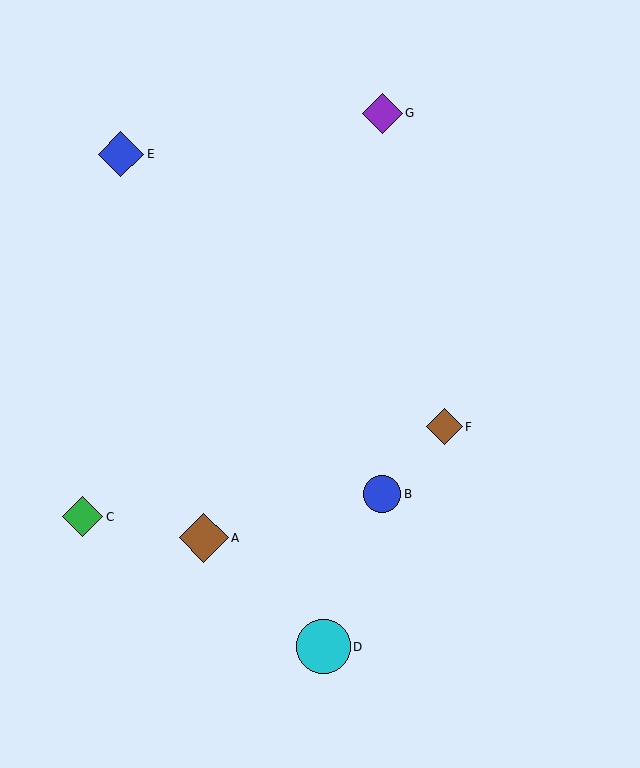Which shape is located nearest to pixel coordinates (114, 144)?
The blue diamond (labeled E) at (121, 154) is nearest to that location.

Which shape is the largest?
The cyan circle (labeled D) is the largest.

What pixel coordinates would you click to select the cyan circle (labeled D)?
Click at (323, 647) to select the cyan circle D.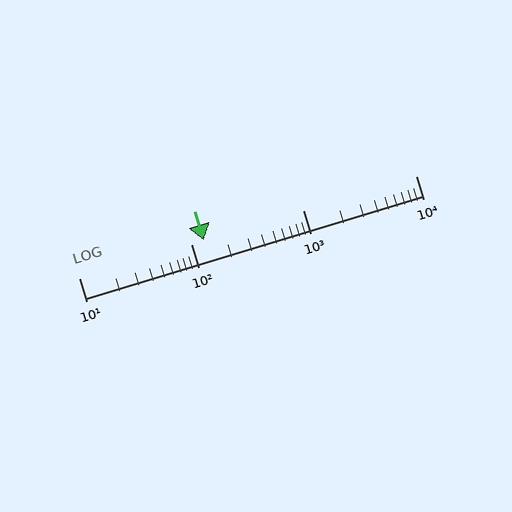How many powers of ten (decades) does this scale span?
The scale spans 3 decades, from 10 to 10000.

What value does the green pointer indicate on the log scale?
The pointer indicates approximately 130.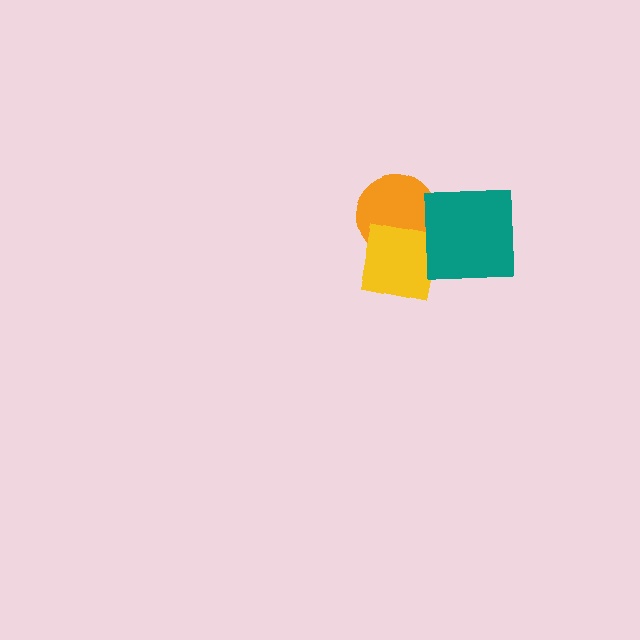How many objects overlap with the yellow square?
2 objects overlap with the yellow square.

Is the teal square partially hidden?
No, no other shape covers it.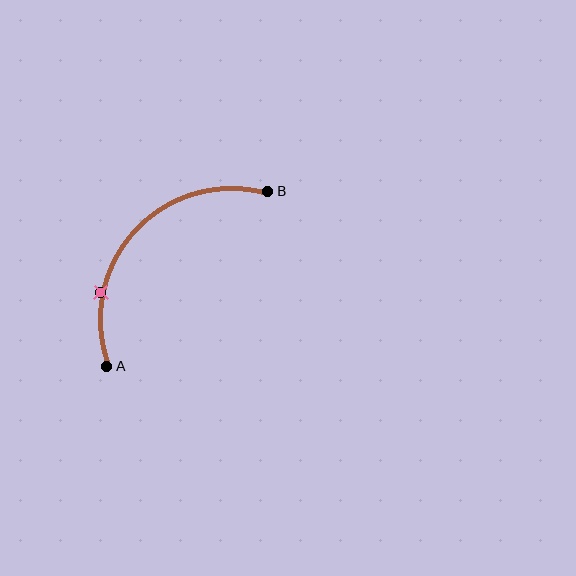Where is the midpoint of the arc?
The arc midpoint is the point on the curve farthest from the straight line joining A and B. It sits above and to the left of that line.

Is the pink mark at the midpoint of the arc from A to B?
No. The pink mark lies on the arc but is closer to endpoint A. The arc midpoint would be at the point on the curve equidistant along the arc from both A and B.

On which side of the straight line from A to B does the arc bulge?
The arc bulges above and to the left of the straight line connecting A and B.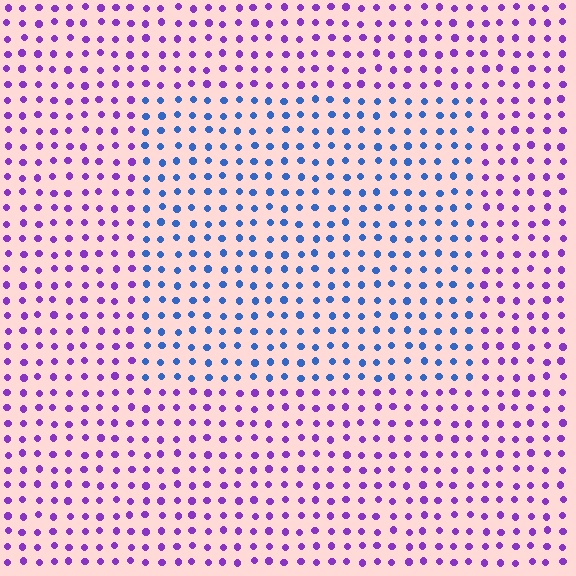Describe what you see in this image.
The image is filled with small purple elements in a uniform arrangement. A rectangle-shaped region is visible where the elements are tinted to a slightly different hue, forming a subtle color boundary.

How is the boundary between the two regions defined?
The boundary is defined purely by a slight shift in hue (about 58 degrees). Spacing, size, and orientation are identical on both sides.